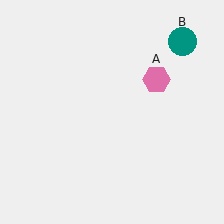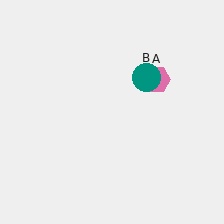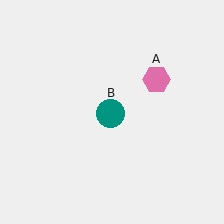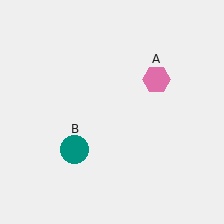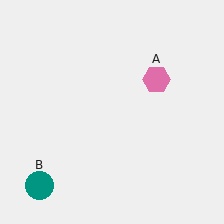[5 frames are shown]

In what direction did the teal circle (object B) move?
The teal circle (object B) moved down and to the left.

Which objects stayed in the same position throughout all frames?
Pink hexagon (object A) remained stationary.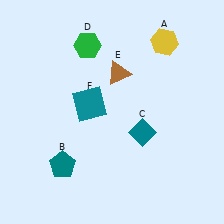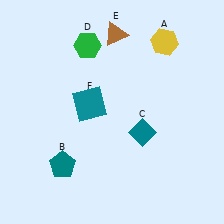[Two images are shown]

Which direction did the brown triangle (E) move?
The brown triangle (E) moved up.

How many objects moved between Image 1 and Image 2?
1 object moved between the two images.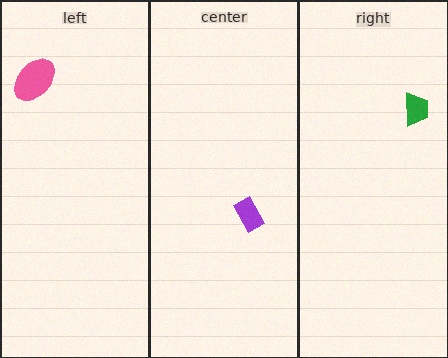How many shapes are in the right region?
1.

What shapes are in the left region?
The pink ellipse.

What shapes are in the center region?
The purple rectangle.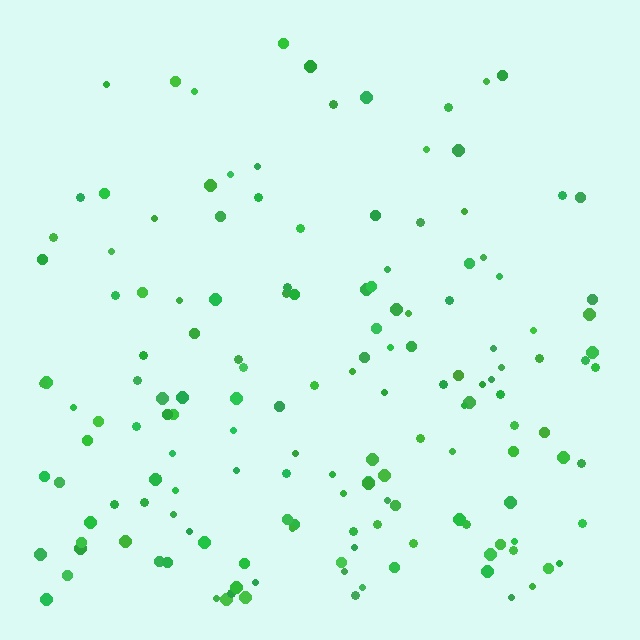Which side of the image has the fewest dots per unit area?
The top.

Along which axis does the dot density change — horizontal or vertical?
Vertical.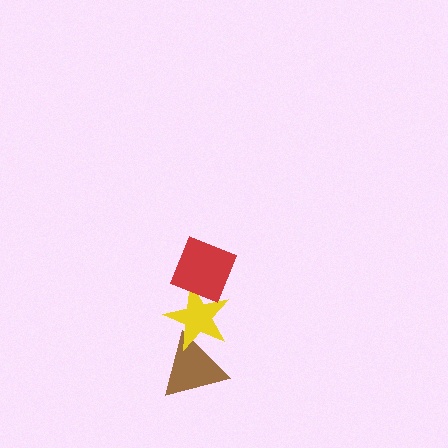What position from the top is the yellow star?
The yellow star is 2nd from the top.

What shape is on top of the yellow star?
The red diamond is on top of the yellow star.